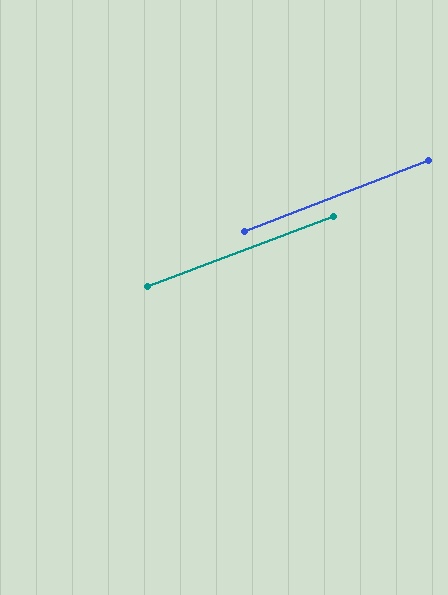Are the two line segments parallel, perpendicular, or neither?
Parallel — their directions differ by only 0.6°.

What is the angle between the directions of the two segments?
Approximately 1 degree.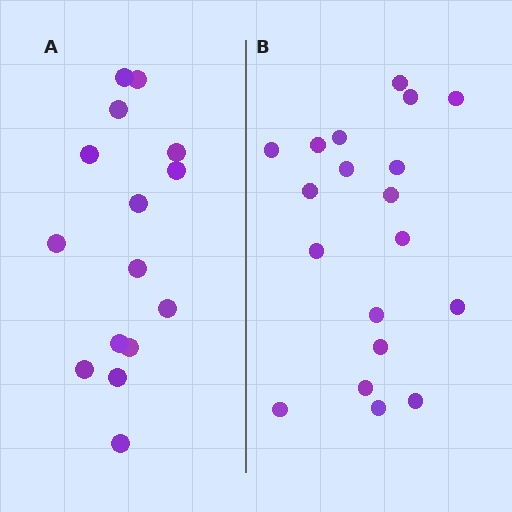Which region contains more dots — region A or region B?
Region B (the right region) has more dots.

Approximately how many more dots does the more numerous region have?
Region B has about 4 more dots than region A.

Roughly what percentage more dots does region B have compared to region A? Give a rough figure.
About 25% more.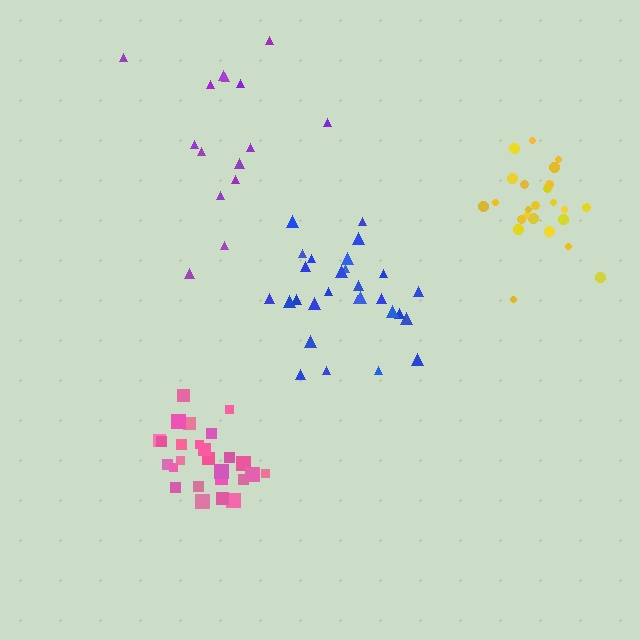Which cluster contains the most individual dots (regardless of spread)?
Blue (28).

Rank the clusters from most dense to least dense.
yellow, pink, blue, purple.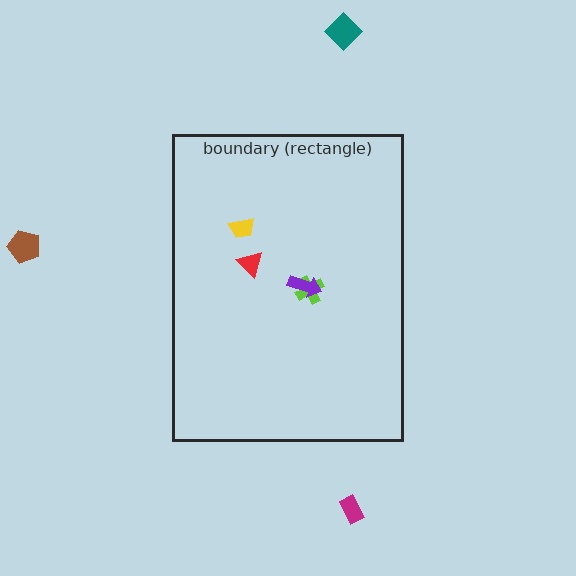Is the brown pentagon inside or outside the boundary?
Outside.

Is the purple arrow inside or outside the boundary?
Inside.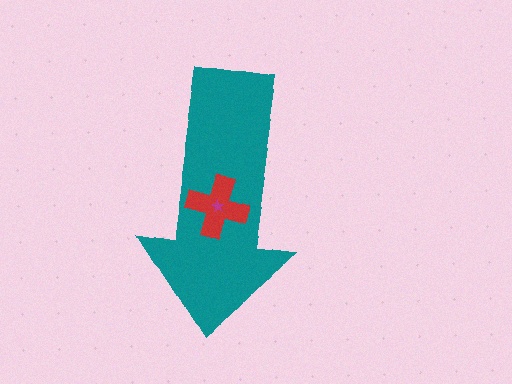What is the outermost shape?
The teal arrow.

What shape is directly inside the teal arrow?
The red cross.